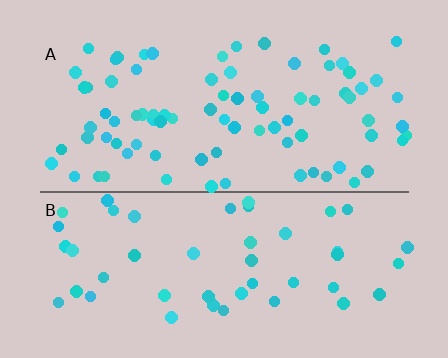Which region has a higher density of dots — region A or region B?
A (the top).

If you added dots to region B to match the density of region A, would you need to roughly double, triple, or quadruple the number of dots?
Approximately double.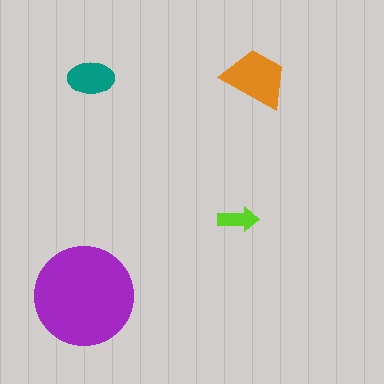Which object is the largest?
The purple circle.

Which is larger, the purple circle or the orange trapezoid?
The purple circle.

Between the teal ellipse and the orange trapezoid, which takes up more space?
The orange trapezoid.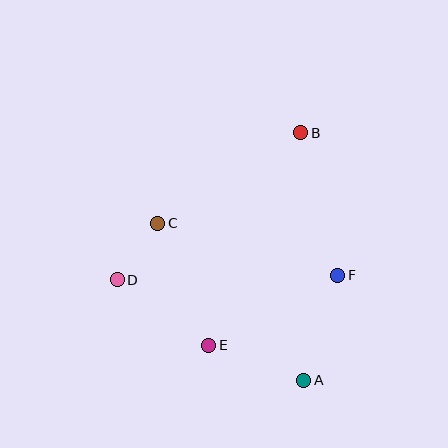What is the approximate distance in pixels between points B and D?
The distance between B and D is approximately 235 pixels.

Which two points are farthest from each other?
Points A and B are farthest from each other.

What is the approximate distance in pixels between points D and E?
The distance between D and E is approximately 113 pixels.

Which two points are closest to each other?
Points C and D are closest to each other.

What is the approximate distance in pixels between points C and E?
The distance between C and E is approximately 132 pixels.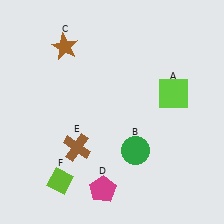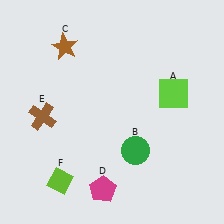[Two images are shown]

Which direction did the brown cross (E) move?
The brown cross (E) moved left.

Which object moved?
The brown cross (E) moved left.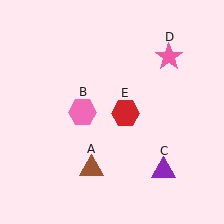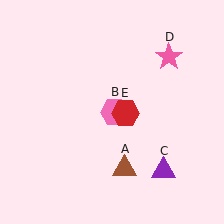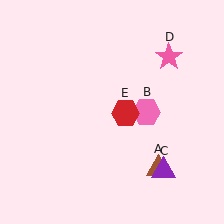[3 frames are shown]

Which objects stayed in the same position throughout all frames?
Purple triangle (object C) and pink star (object D) and red hexagon (object E) remained stationary.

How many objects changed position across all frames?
2 objects changed position: brown triangle (object A), pink hexagon (object B).